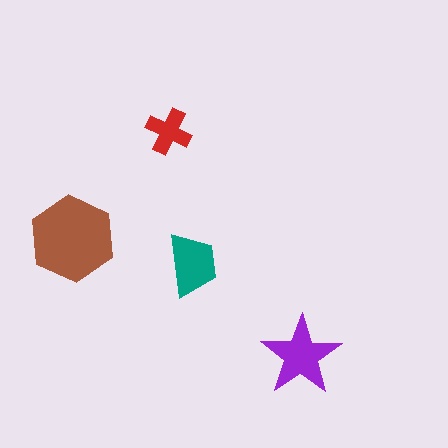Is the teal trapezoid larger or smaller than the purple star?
Smaller.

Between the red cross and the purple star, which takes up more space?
The purple star.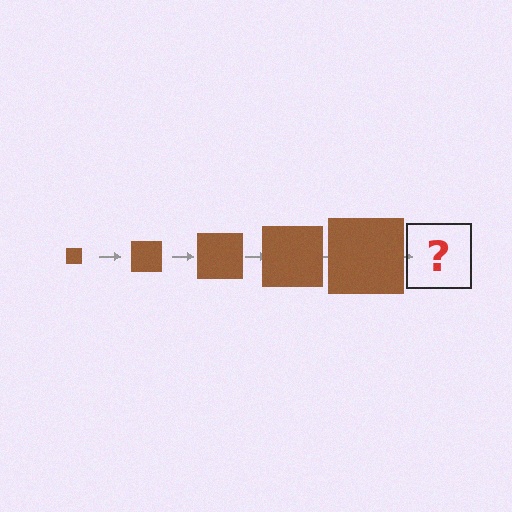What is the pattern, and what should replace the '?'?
The pattern is that the square gets progressively larger each step. The '?' should be a brown square, larger than the previous one.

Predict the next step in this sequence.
The next step is a brown square, larger than the previous one.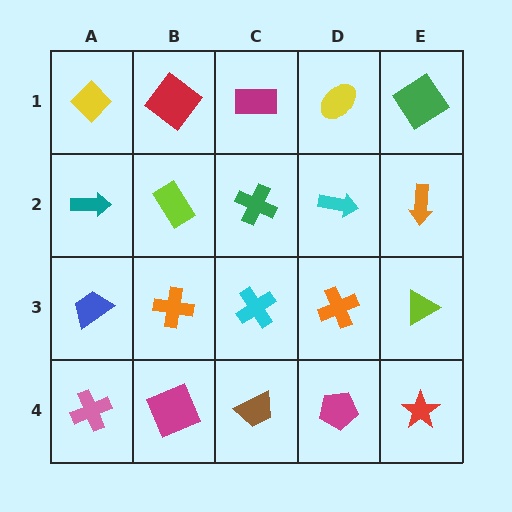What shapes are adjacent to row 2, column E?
A green diamond (row 1, column E), a lime triangle (row 3, column E), a cyan arrow (row 2, column D).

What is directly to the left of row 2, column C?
A lime rectangle.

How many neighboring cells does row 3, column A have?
3.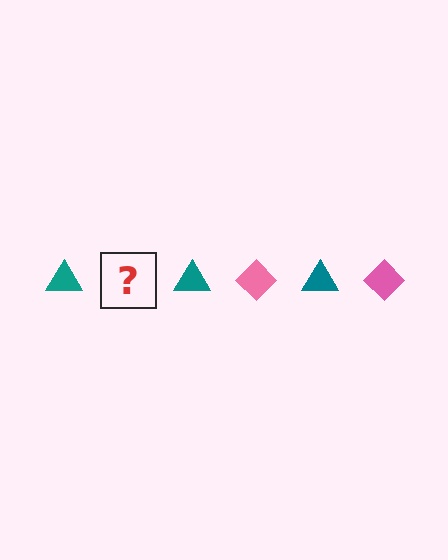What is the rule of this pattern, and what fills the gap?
The rule is that the pattern alternates between teal triangle and pink diamond. The gap should be filled with a pink diamond.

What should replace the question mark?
The question mark should be replaced with a pink diamond.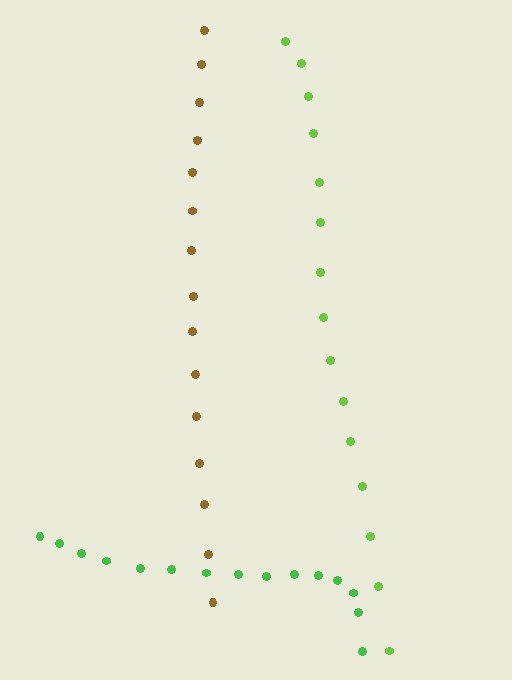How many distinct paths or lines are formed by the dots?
There are 3 distinct paths.